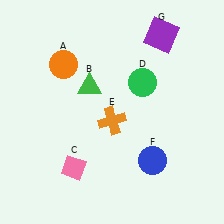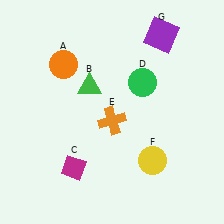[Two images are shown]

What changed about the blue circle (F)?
In Image 1, F is blue. In Image 2, it changed to yellow.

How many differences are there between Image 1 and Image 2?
There are 2 differences between the two images.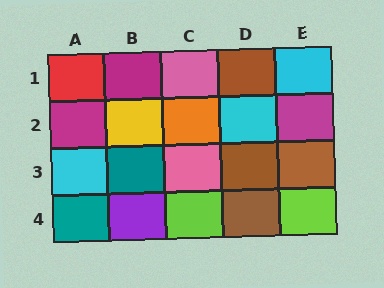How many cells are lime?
2 cells are lime.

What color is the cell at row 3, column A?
Cyan.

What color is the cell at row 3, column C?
Pink.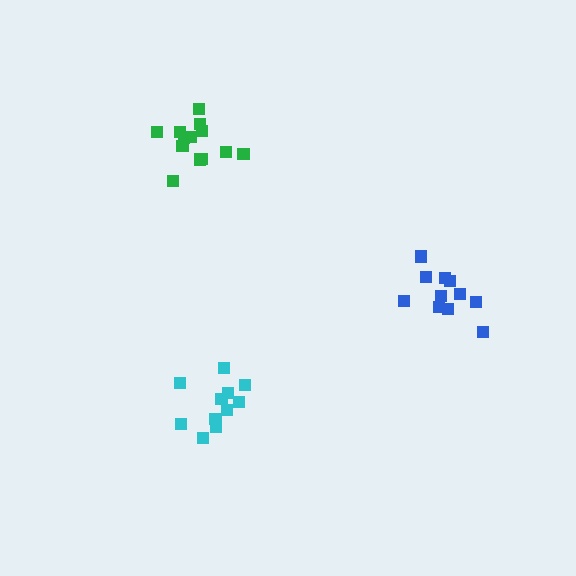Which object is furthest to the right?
The blue cluster is rightmost.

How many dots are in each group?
Group 1: 11 dots, Group 2: 13 dots, Group 3: 11 dots (35 total).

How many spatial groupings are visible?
There are 3 spatial groupings.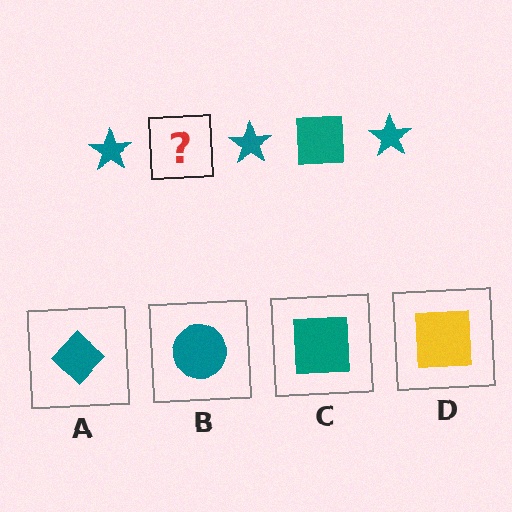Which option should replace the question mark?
Option C.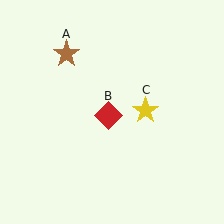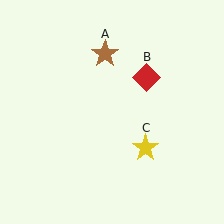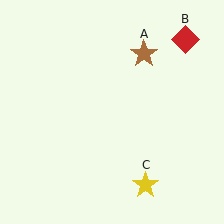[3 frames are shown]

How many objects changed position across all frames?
3 objects changed position: brown star (object A), red diamond (object B), yellow star (object C).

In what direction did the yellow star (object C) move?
The yellow star (object C) moved down.